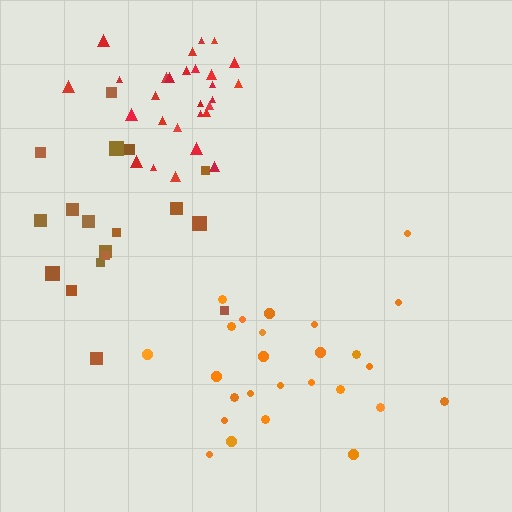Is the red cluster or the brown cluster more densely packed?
Red.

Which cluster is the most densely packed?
Red.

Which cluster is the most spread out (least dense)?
Brown.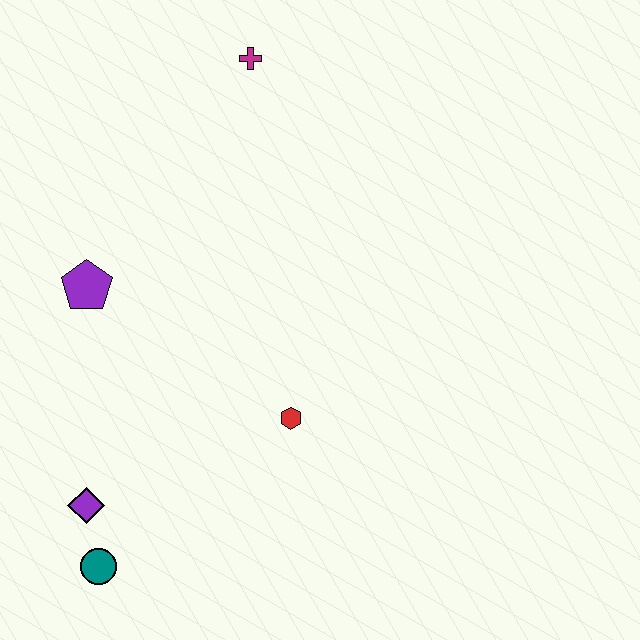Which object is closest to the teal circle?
The purple diamond is closest to the teal circle.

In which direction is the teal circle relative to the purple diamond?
The teal circle is below the purple diamond.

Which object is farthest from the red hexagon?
The magenta cross is farthest from the red hexagon.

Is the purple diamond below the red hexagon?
Yes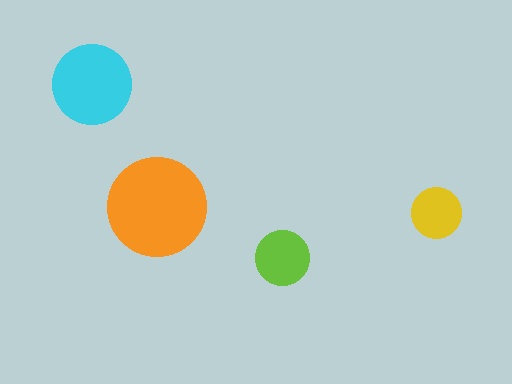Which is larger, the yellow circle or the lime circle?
The lime one.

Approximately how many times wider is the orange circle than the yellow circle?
About 2 times wider.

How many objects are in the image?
There are 4 objects in the image.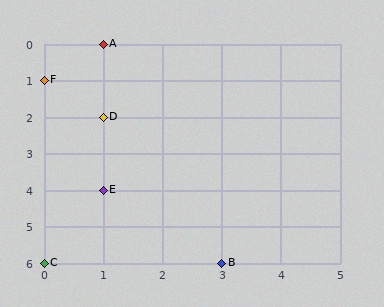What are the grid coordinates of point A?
Point A is at grid coordinates (1, 0).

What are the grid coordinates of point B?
Point B is at grid coordinates (3, 6).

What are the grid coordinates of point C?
Point C is at grid coordinates (0, 6).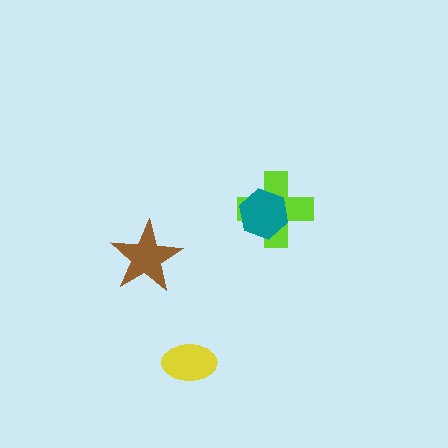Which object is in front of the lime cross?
The teal hexagon is in front of the lime cross.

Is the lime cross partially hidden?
Yes, it is partially covered by another shape.